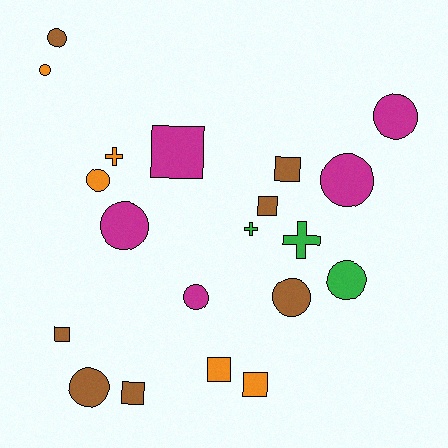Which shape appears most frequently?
Circle, with 10 objects.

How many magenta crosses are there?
There are no magenta crosses.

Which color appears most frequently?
Brown, with 7 objects.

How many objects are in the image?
There are 20 objects.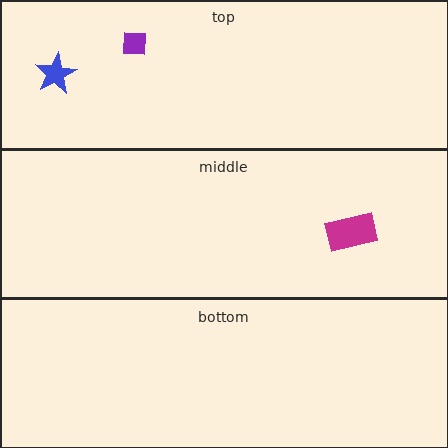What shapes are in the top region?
The purple square, the blue star.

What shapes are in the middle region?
The magenta rectangle.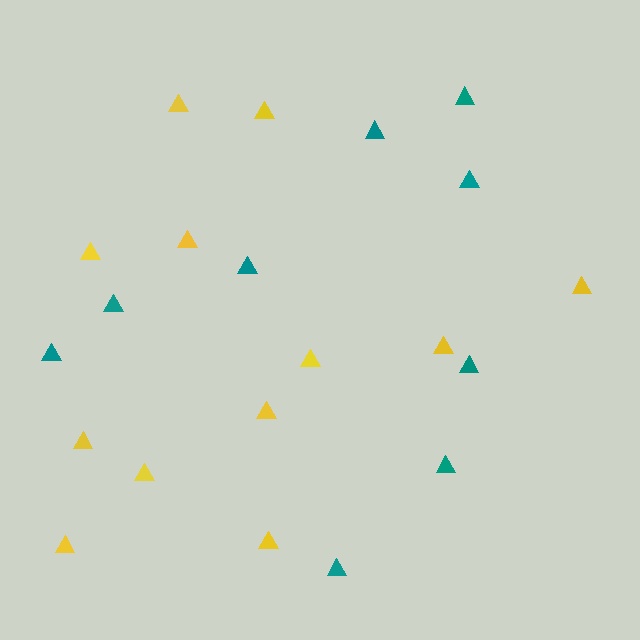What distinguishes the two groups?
There are 2 groups: one group of yellow triangles (12) and one group of teal triangles (9).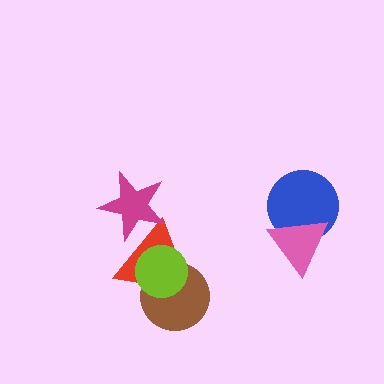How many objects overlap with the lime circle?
2 objects overlap with the lime circle.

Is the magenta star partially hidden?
No, no other shape covers it.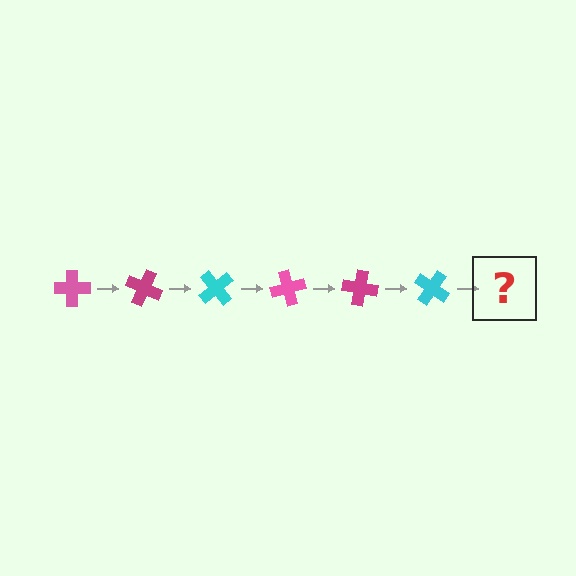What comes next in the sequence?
The next element should be a pink cross, rotated 150 degrees from the start.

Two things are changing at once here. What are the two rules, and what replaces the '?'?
The two rules are that it rotates 25 degrees each step and the color cycles through pink, magenta, and cyan. The '?' should be a pink cross, rotated 150 degrees from the start.